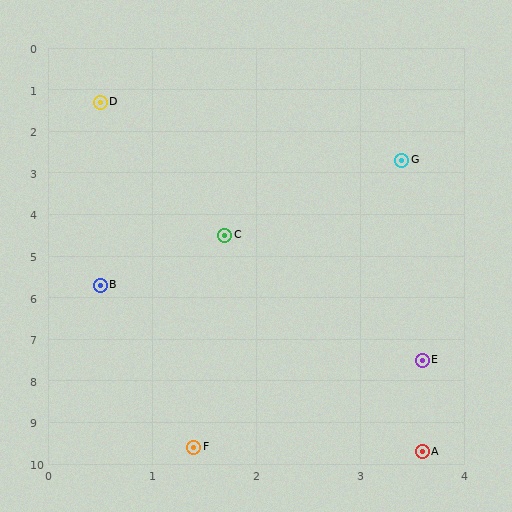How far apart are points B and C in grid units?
Points B and C are about 1.7 grid units apart.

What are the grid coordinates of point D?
Point D is at approximately (0.5, 1.3).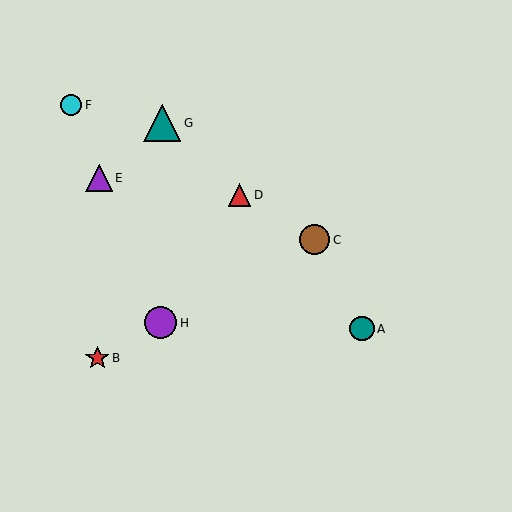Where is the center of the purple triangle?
The center of the purple triangle is at (99, 178).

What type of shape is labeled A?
Shape A is a teal circle.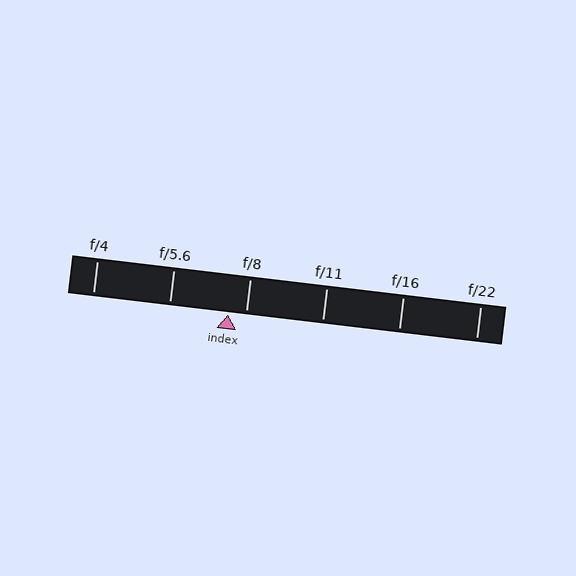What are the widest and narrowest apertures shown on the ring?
The widest aperture shown is f/4 and the narrowest is f/22.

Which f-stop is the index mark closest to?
The index mark is closest to f/8.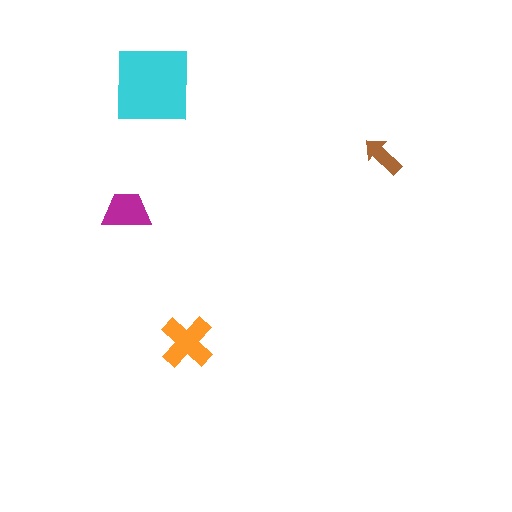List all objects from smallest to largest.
The brown arrow, the magenta trapezoid, the orange cross, the cyan square.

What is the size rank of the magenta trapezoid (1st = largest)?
3rd.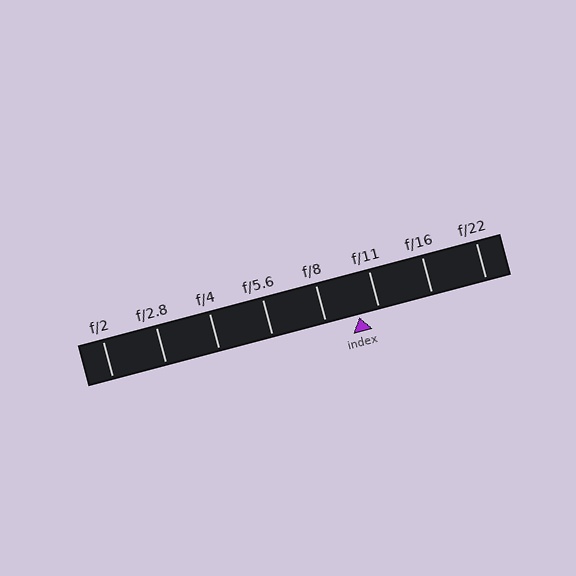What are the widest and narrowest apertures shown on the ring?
The widest aperture shown is f/2 and the narrowest is f/22.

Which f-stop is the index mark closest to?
The index mark is closest to f/11.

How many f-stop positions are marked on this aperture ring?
There are 8 f-stop positions marked.